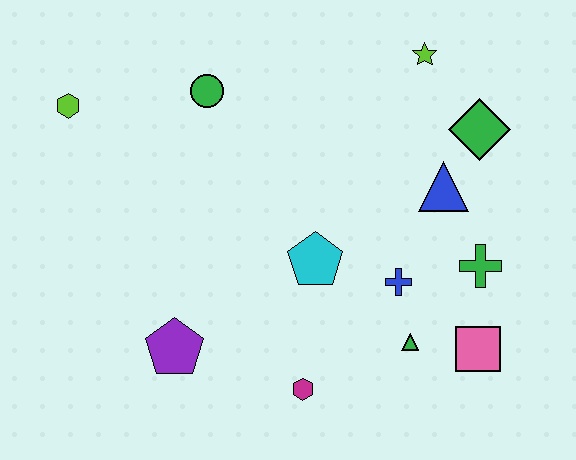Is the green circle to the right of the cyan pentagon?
No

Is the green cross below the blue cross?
No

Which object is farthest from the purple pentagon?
The lime star is farthest from the purple pentagon.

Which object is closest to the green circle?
The lime hexagon is closest to the green circle.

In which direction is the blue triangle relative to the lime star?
The blue triangle is below the lime star.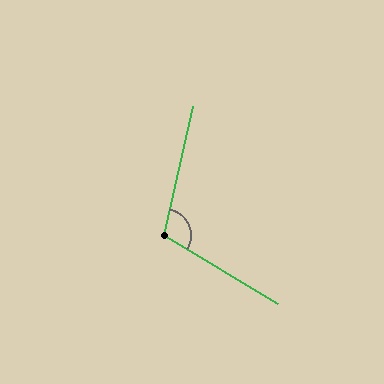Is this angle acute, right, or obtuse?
It is obtuse.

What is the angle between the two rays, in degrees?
Approximately 108 degrees.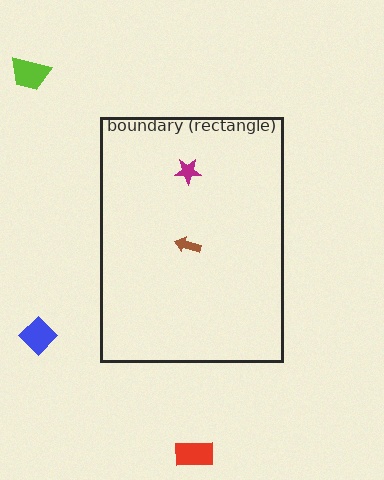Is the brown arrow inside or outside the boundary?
Inside.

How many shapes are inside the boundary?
2 inside, 3 outside.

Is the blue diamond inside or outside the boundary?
Outside.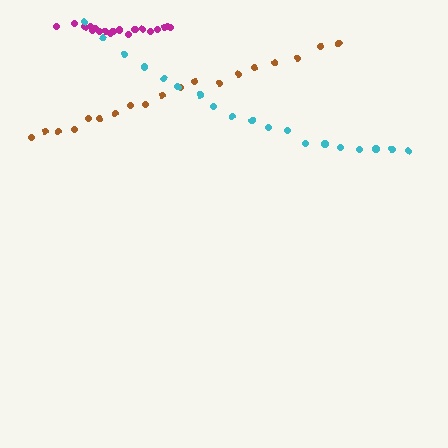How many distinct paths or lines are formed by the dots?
There are 3 distinct paths.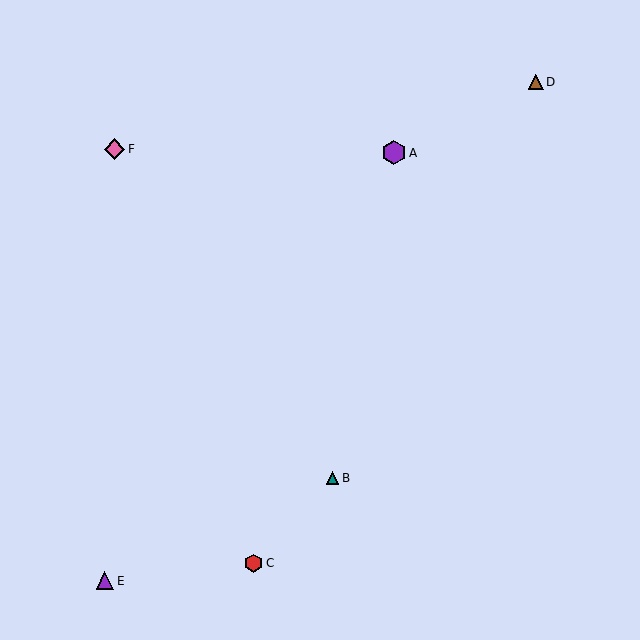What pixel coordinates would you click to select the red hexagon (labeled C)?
Click at (254, 563) to select the red hexagon C.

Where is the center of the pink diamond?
The center of the pink diamond is at (114, 149).